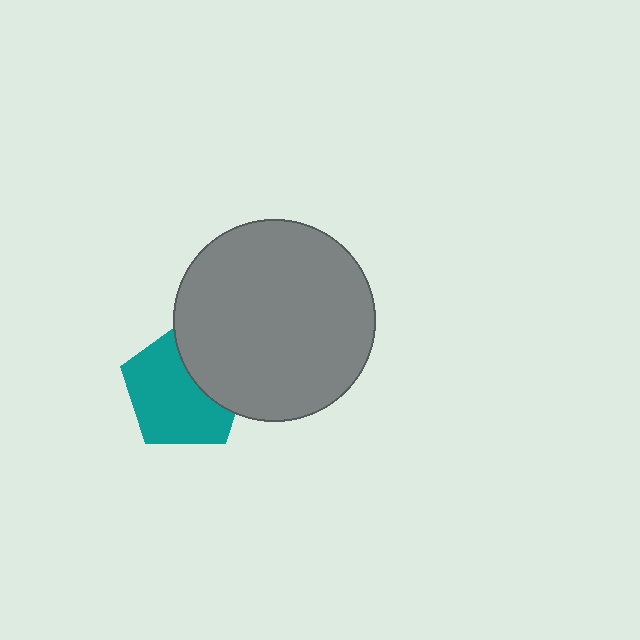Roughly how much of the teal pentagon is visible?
Most of it is visible (roughly 66%).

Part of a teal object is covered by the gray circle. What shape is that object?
It is a pentagon.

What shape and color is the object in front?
The object in front is a gray circle.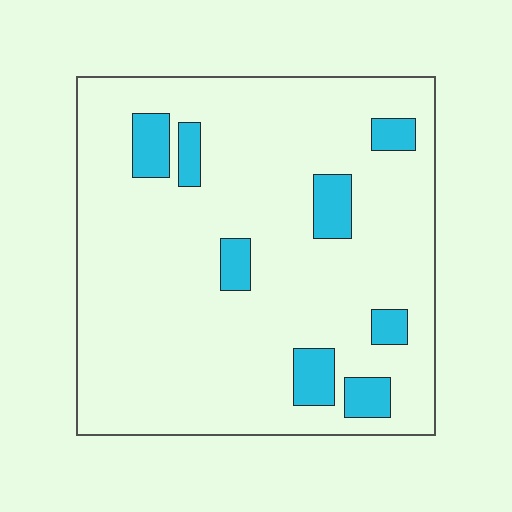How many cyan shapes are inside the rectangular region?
8.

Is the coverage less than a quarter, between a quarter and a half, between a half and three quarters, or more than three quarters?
Less than a quarter.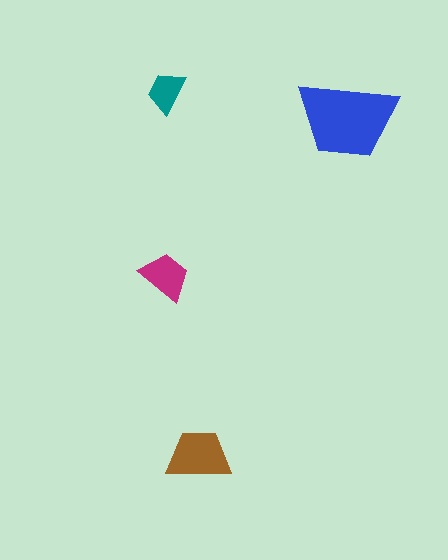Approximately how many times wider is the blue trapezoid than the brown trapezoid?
About 1.5 times wider.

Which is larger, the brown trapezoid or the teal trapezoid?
The brown one.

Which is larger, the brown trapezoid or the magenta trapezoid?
The brown one.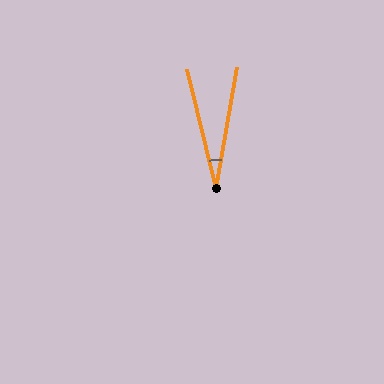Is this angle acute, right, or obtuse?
It is acute.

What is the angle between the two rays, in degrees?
Approximately 24 degrees.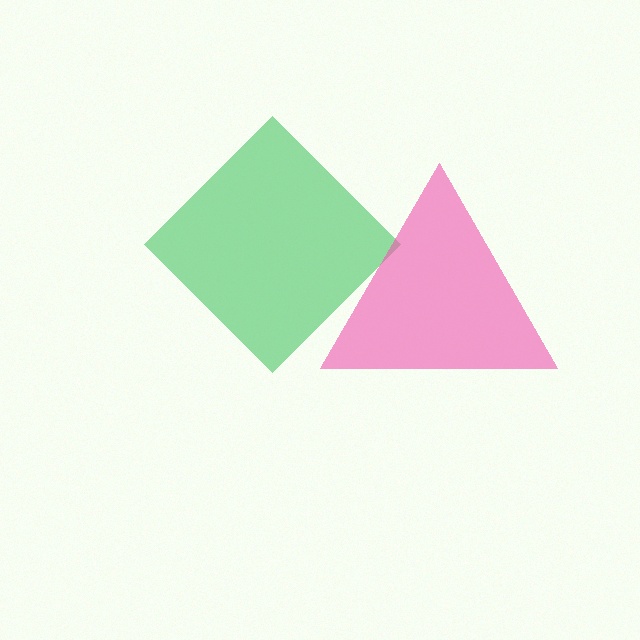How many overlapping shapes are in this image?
There are 2 overlapping shapes in the image.